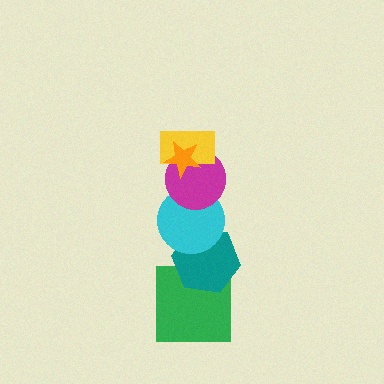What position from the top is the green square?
The green square is 6th from the top.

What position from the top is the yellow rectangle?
The yellow rectangle is 2nd from the top.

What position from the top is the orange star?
The orange star is 1st from the top.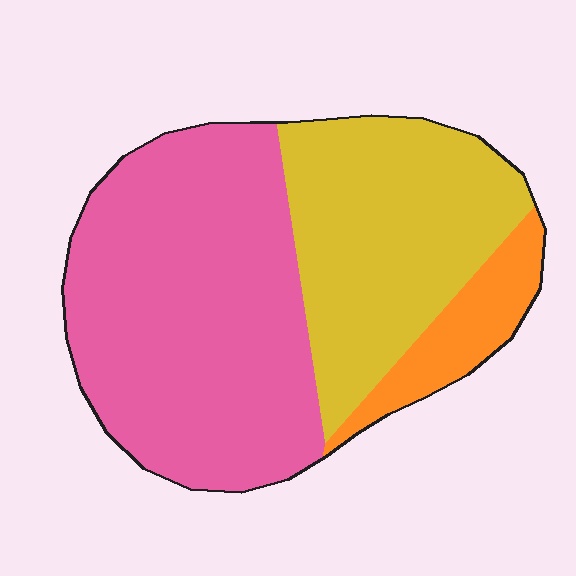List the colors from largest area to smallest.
From largest to smallest: pink, yellow, orange.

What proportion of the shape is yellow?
Yellow takes up between a third and a half of the shape.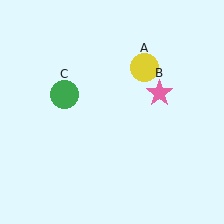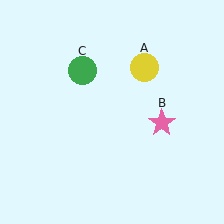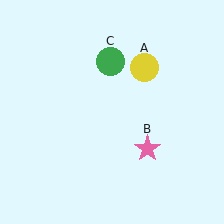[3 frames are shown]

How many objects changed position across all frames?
2 objects changed position: pink star (object B), green circle (object C).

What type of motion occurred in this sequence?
The pink star (object B), green circle (object C) rotated clockwise around the center of the scene.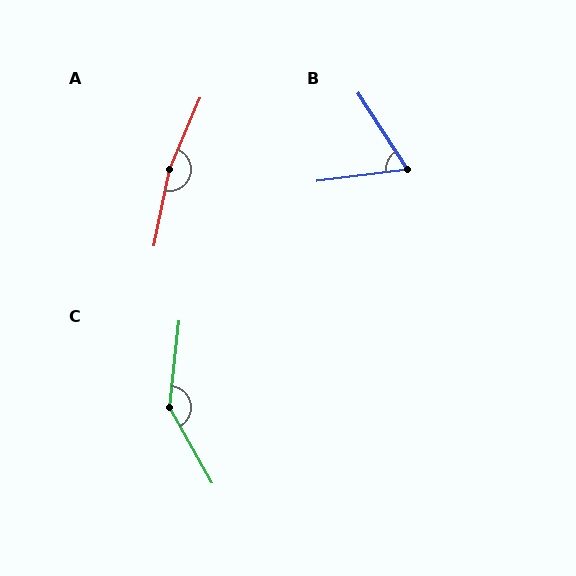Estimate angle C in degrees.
Approximately 145 degrees.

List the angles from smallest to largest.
B (64°), C (145°), A (169°).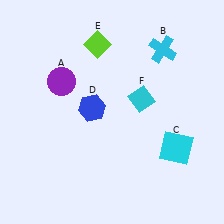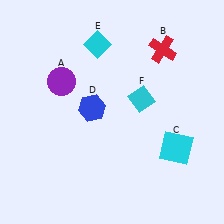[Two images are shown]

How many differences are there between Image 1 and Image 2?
There are 2 differences between the two images.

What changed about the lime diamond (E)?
In Image 1, E is lime. In Image 2, it changed to cyan.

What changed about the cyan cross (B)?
In Image 1, B is cyan. In Image 2, it changed to red.